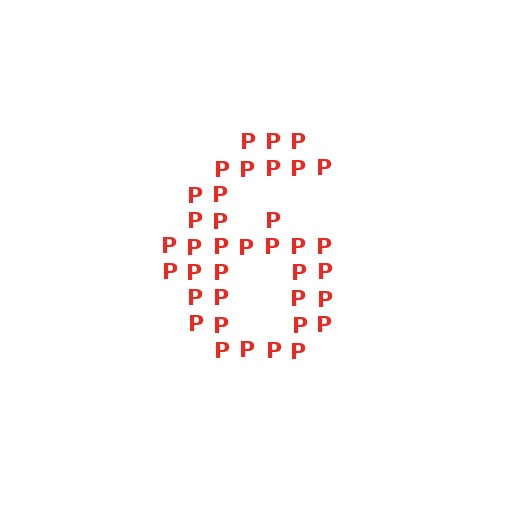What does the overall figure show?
The overall figure shows the digit 6.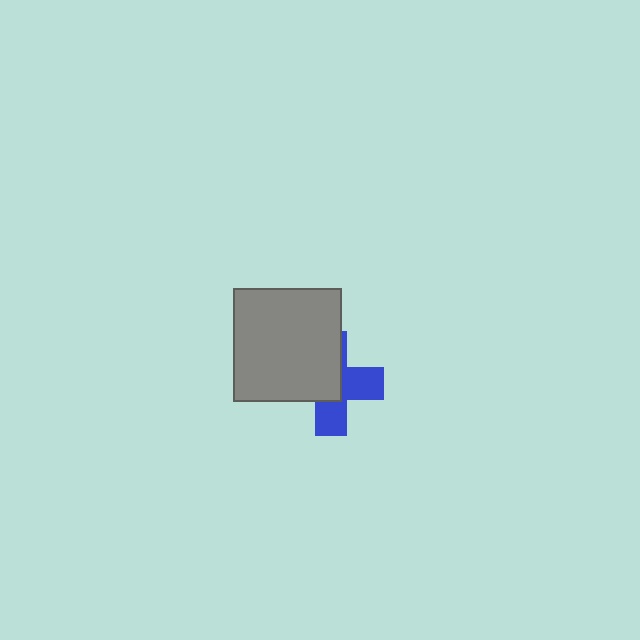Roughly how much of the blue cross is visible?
About half of it is visible (roughly 47%).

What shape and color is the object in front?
The object in front is a gray rectangle.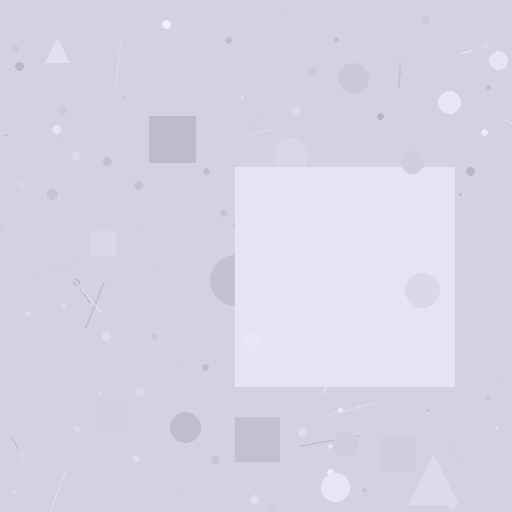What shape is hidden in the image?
A square is hidden in the image.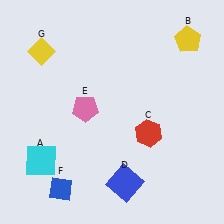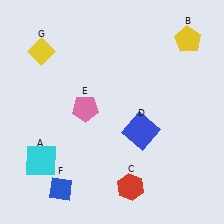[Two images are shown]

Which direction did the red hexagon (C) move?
The red hexagon (C) moved down.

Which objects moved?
The objects that moved are: the red hexagon (C), the blue square (D).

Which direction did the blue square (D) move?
The blue square (D) moved up.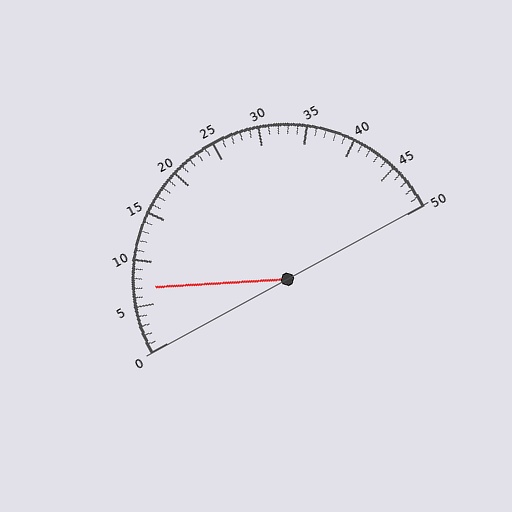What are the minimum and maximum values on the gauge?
The gauge ranges from 0 to 50.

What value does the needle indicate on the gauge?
The needle indicates approximately 7.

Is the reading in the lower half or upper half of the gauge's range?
The reading is in the lower half of the range (0 to 50).